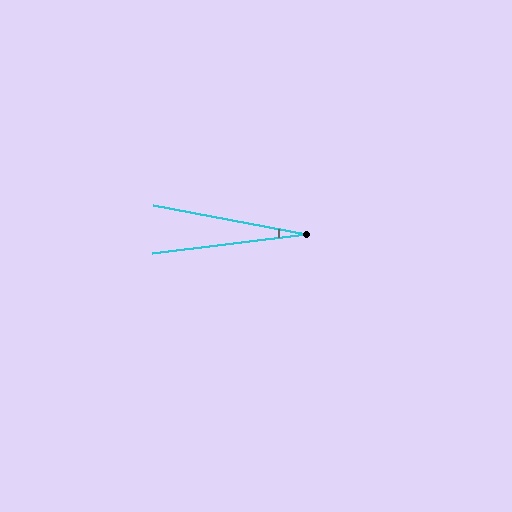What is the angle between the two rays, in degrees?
Approximately 18 degrees.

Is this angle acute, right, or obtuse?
It is acute.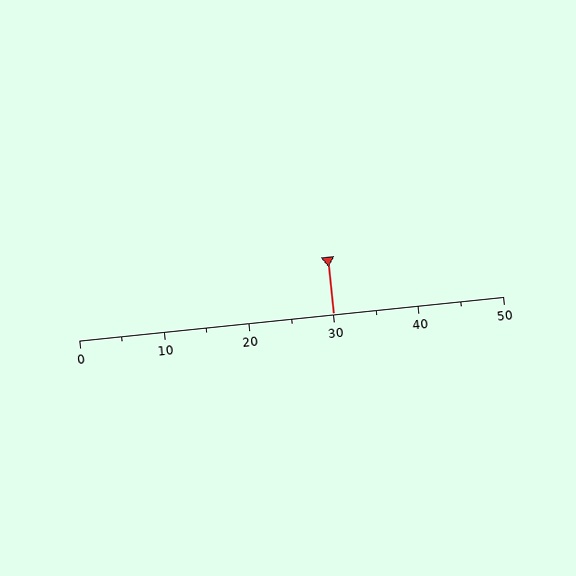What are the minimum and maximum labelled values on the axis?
The axis runs from 0 to 50.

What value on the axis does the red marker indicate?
The marker indicates approximately 30.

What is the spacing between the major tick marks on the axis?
The major ticks are spaced 10 apart.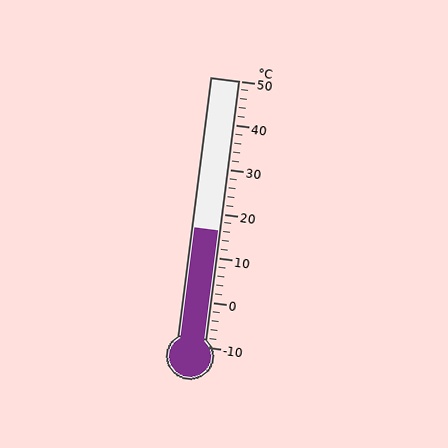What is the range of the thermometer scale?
The thermometer scale ranges from -10°C to 50°C.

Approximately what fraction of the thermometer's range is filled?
The thermometer is filled to approximately 45% of its range.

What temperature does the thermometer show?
The thermometer shows approximately 16°C.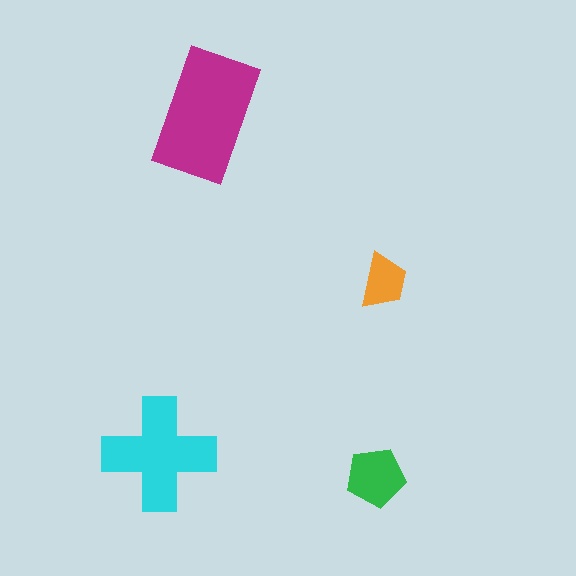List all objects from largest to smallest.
The magenta rectangle, the cyan cross, the green pentagon, the orange trapezoid.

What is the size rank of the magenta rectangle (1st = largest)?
1st.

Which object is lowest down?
The green pentagon is bottommost.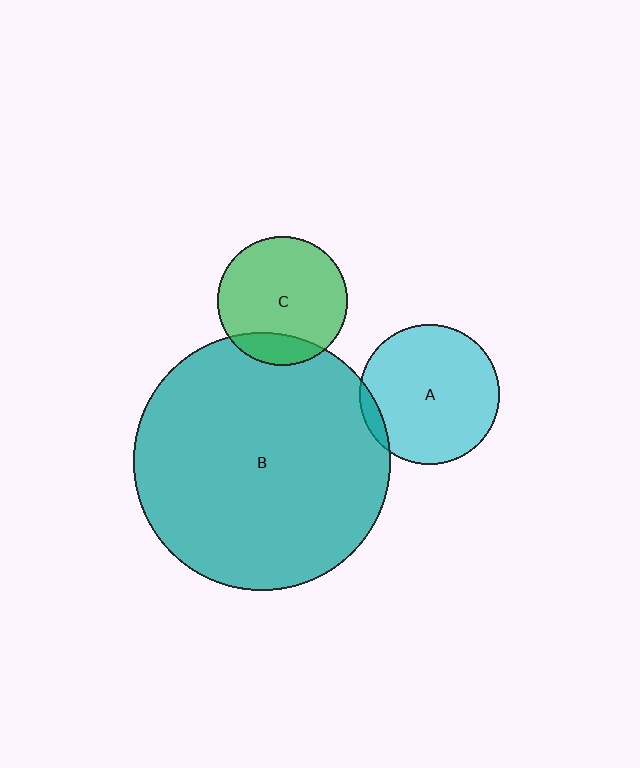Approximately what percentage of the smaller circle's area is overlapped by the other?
Approximately 5%.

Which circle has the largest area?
Circle B (teal).